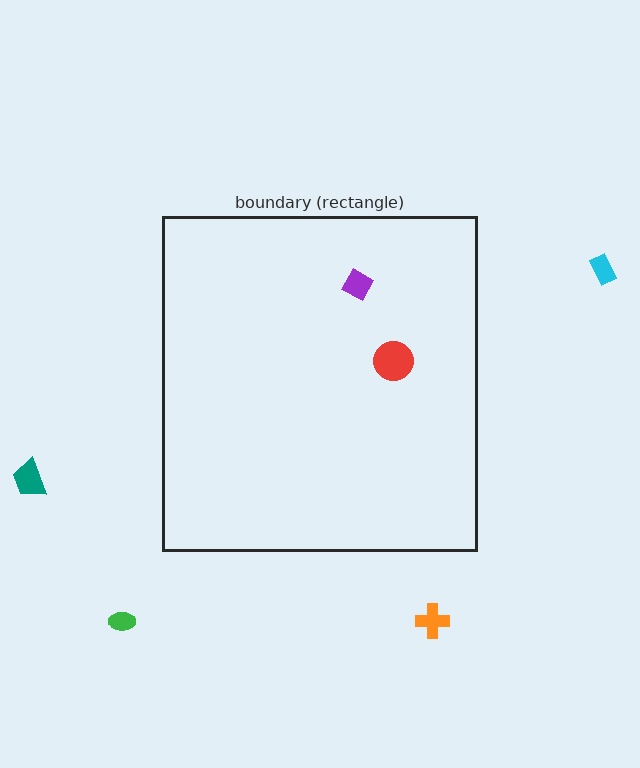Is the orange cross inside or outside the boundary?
Outside.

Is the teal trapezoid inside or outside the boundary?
Outside.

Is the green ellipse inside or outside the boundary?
Outside.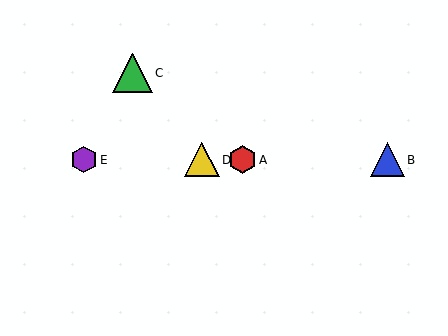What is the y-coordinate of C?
Object C is at y≈73.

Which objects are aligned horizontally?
Objects A, B, D, E are aligned horizontally.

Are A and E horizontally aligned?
Yes, both are at y≈160.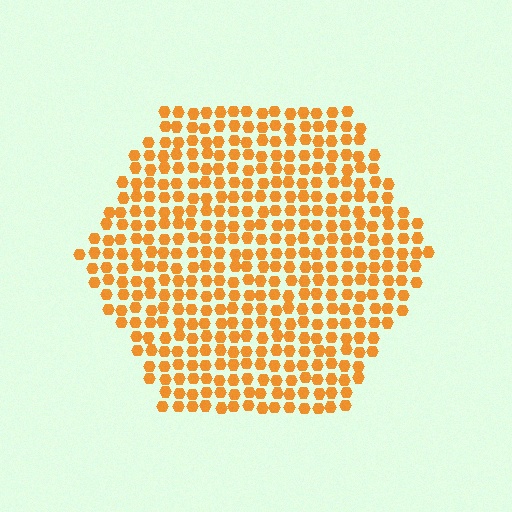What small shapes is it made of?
It is made of small hexagons.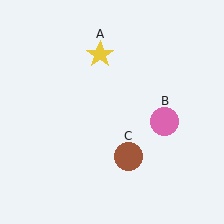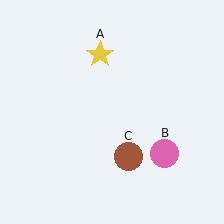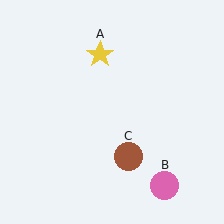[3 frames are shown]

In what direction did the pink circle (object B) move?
The pink circle (object B) moved down.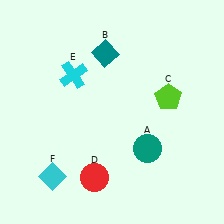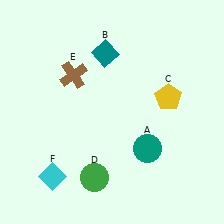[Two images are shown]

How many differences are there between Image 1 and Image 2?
There are 3 differences between the two images.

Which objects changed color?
C changed from lime to yellow. D changed from red to green. E changed from cyan to brown.